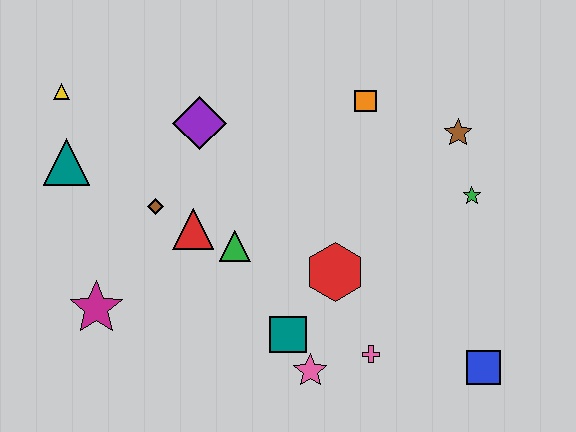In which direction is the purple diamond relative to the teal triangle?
The purple diamond is to the right of the teal triangle.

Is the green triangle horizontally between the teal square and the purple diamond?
Yes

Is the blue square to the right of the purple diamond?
Yes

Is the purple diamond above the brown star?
Yes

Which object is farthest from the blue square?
The yellow triangle is farthest from the blue square.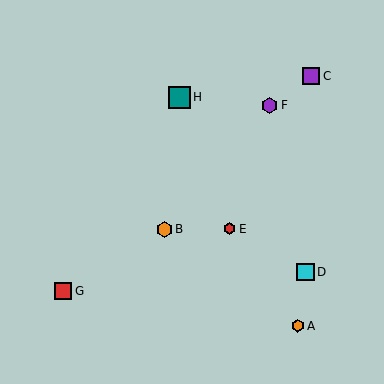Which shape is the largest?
The teal square (labeled H) is the largest.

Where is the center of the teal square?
The center of the teal square is at (179, 97).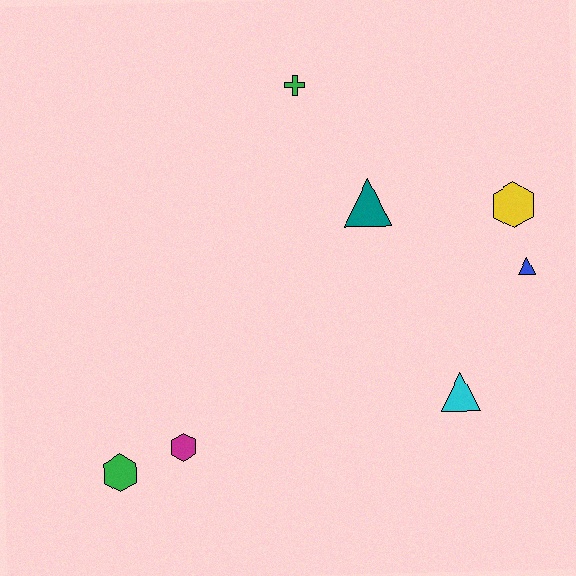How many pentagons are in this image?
There are no pentagons.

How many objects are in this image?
There are 7 objects.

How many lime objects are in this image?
There are no lime objects.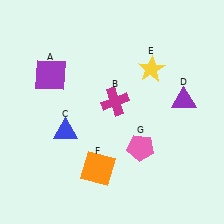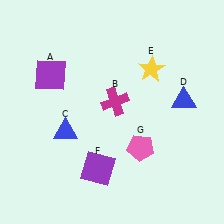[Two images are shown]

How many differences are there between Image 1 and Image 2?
There are 2 differences between the two images.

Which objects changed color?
D changed from purple to blue. F changed from orange to purple.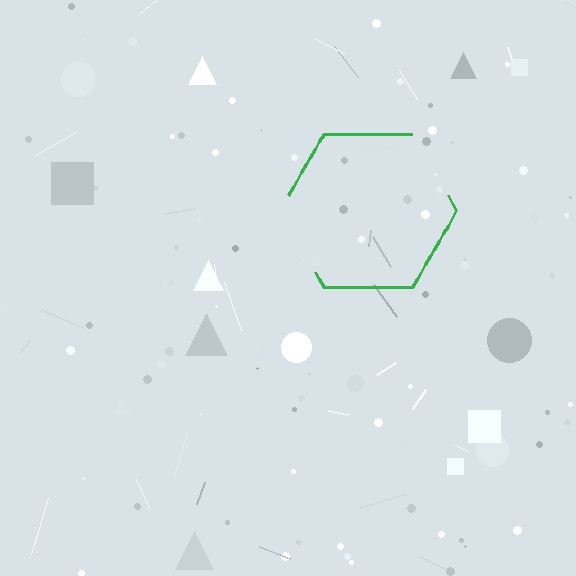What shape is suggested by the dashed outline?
The dashed outline suggests a hexagon.